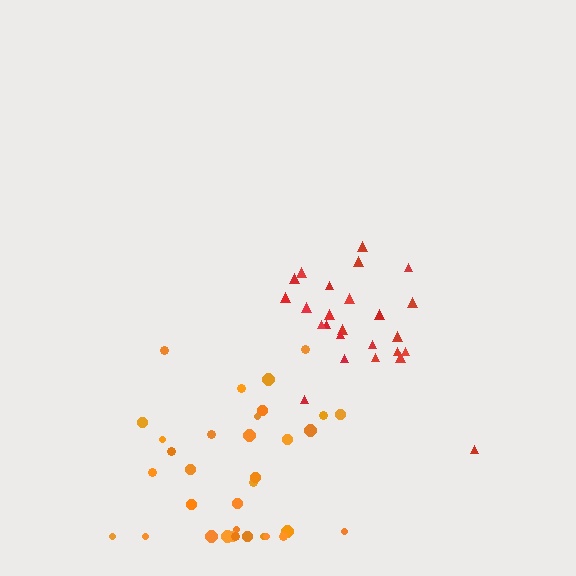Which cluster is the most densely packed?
Red.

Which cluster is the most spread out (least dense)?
Orange.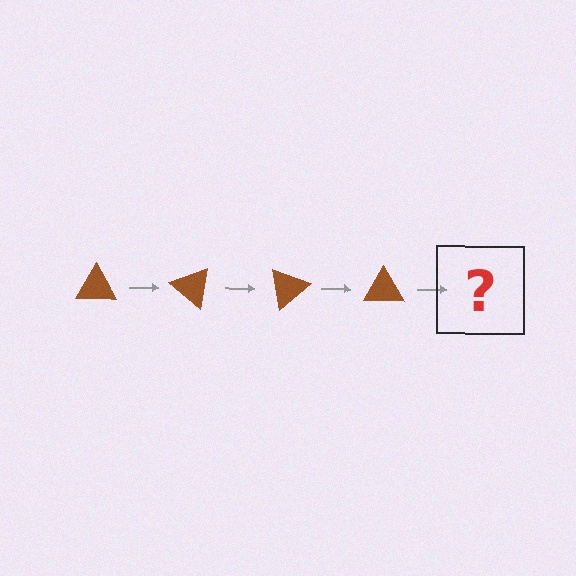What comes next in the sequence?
The next element should be a brown triangle rotated 160 degrees.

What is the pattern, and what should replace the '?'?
The pattern is that the triangle rotates 40 degrees each step. The '?' should be a brown triangle rotated 160 degrees.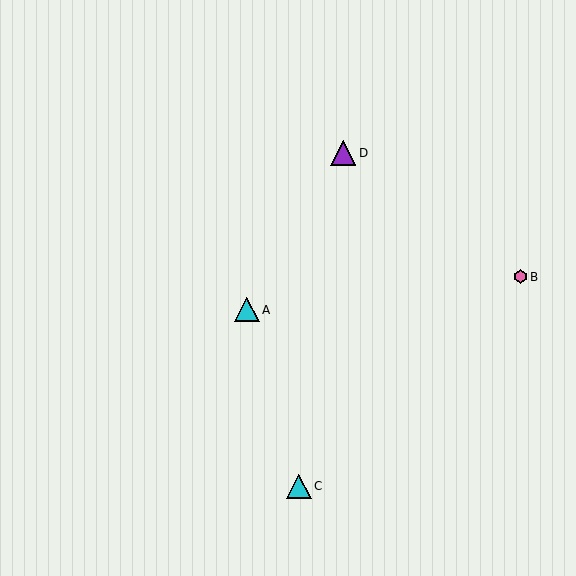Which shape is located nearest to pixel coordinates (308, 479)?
The cyan triangle (labeled C) at (299, 486) is nearest to that location.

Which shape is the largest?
The purple triangle (labeled D) is the largest.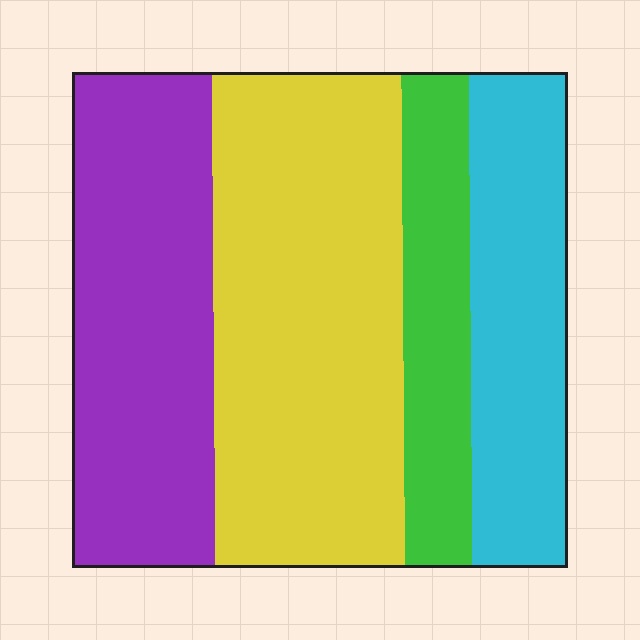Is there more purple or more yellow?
Yellow.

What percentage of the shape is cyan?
Cyan covers around 20% of the shape.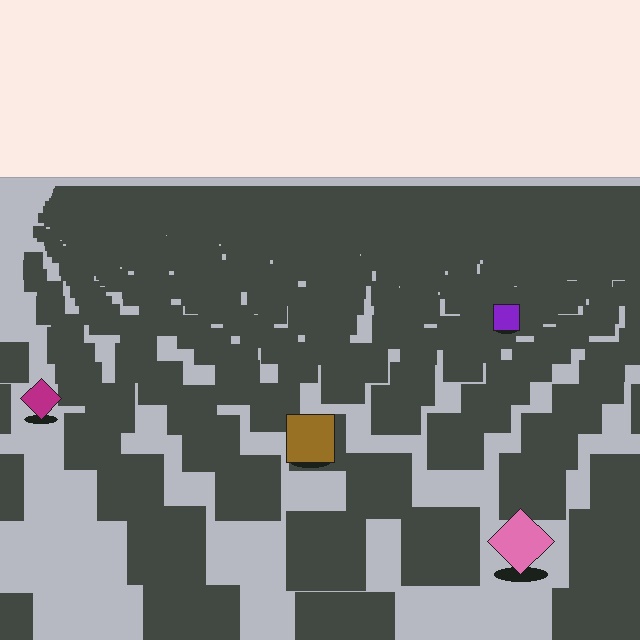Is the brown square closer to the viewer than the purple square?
Yes. The brown square is closer — you can tell from the texture gradient: the ground texture is coarser near it.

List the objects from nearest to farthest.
From nearest to farthest: the pink diamond, the brown square, the magenta diamond, the purple square.